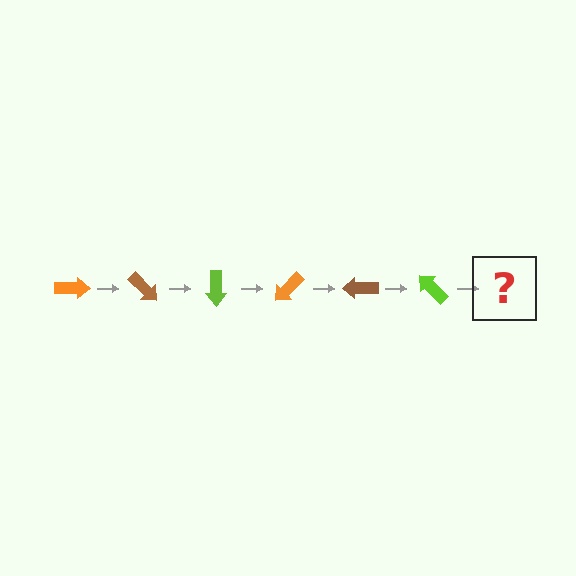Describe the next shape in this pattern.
It should be an orange arrow, rotated 270 degrees from the start.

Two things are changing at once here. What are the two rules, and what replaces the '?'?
The two rules are that it rotates 45 degrees each step and the color cycles through orange, brown, and lime. The '?' should be an orange arrow, rotated 270 degrees from the start.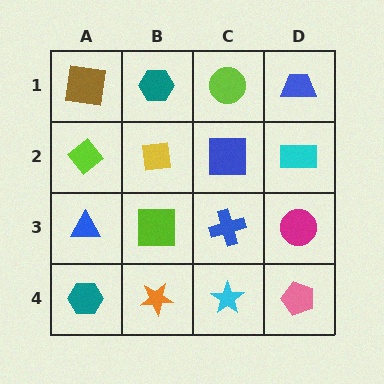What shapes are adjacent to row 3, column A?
A lime diamond (row 2, column A), a teal hexagon (row 4, column A), a lime square (row 3, column B).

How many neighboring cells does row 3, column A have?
3.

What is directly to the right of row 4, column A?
An orange star.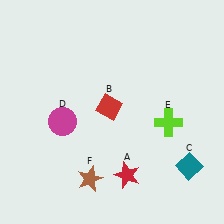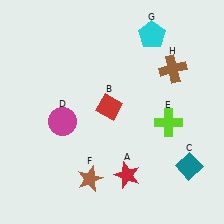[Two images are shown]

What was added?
A cyan pentagon (G), a brown cross (H) were added in Image 2.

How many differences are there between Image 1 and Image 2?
There are 2 differences between the two images.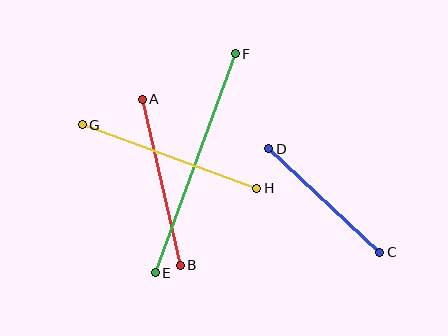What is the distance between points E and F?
The distance is approximately 233 pixels.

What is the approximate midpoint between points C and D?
The midpoint is at approximately (324, 200) pixels.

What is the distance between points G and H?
The distance is approximately 185 pixels.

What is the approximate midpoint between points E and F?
The midpoint is at approximately (195, 163) pixels.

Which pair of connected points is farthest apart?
Points E and F are farthest apart.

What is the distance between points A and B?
The distance is approximately 170 pixels.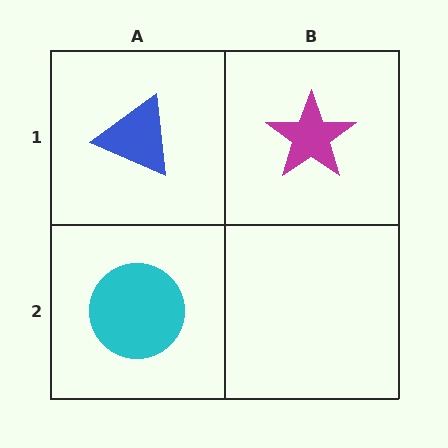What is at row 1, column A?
A blue triangle.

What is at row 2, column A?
A cyan circle.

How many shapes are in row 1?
2 shapes.